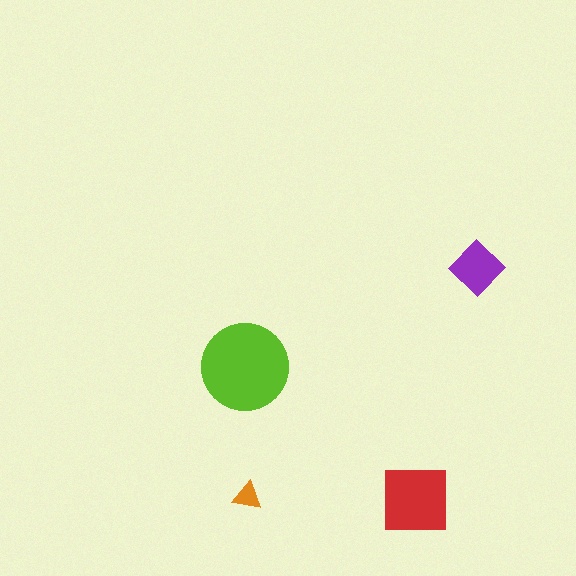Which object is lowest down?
The red square is bottommost.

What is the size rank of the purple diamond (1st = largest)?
3rd.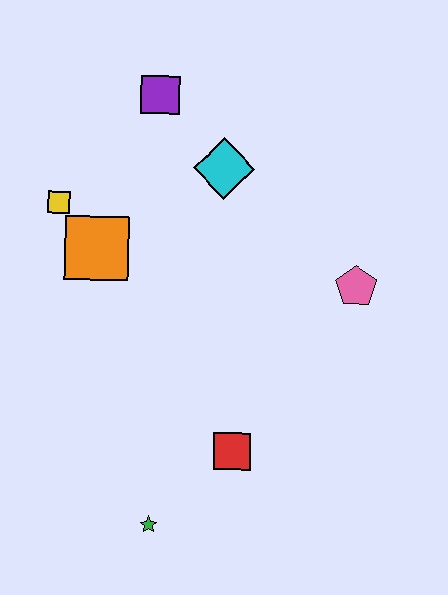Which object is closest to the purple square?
The cyan diamond is closest to the purple square.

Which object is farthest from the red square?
The purple square is farthest from the red square.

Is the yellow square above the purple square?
No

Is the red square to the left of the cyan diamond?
No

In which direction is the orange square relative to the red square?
The orange square is above the red square.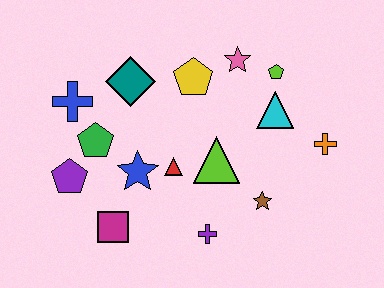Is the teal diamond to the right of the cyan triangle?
No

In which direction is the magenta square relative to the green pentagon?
The magenta square is below the green pentagon.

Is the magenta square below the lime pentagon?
Yes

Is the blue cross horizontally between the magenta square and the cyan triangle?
No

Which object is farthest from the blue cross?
The orange cross is farthest from the blue cross.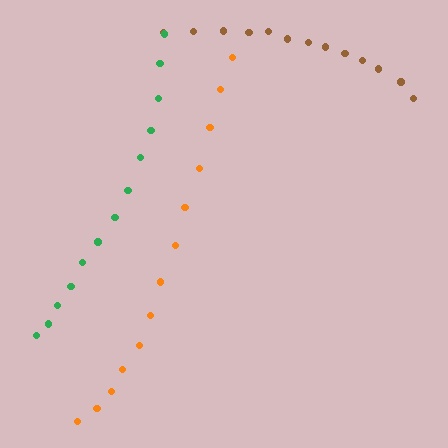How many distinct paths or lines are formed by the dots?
There are 3 distinct paths.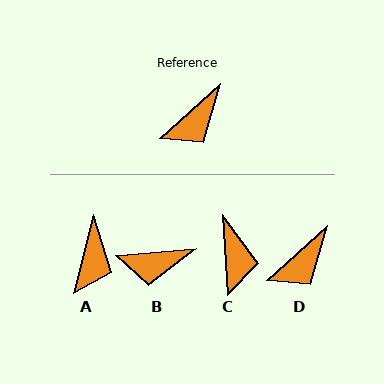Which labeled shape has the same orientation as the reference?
D.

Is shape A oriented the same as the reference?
No, it is off by about 34 degrees.